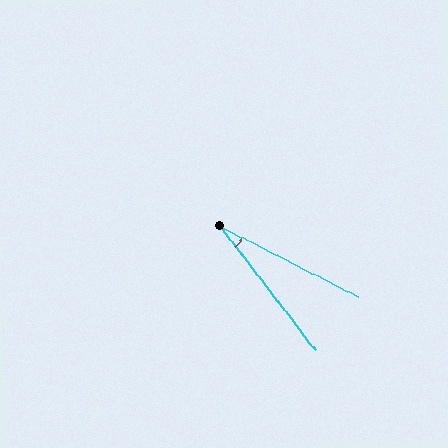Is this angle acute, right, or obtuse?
It is acute.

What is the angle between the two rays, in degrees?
Approximately 25 degrees.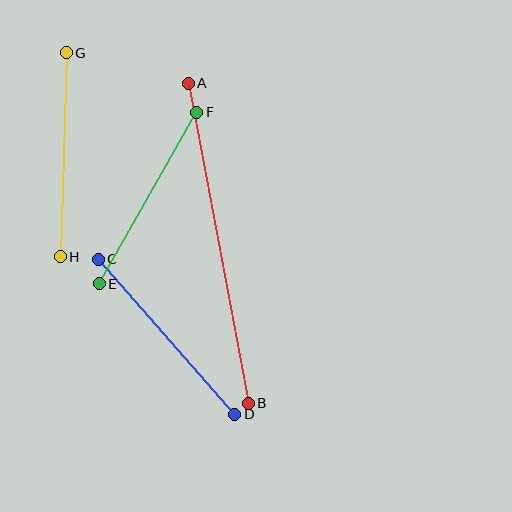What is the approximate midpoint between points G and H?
The midpoint is at approximately (63, 155) pixels.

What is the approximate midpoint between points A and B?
The midpoint is at approximately (218, 243) pixels.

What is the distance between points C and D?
The distance is approximately 206 pixels.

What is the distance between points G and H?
The distance is approximately 204 pixels.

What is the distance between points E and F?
The distance is approximately 197 pixels.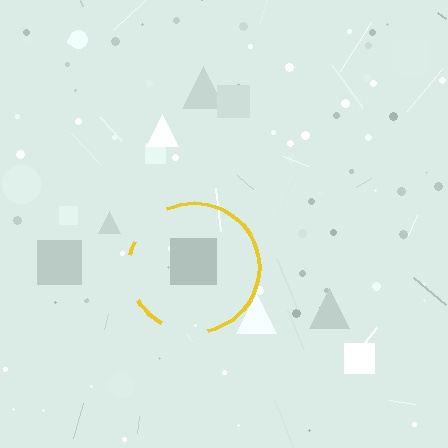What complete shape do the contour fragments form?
The contour fragments form a circle.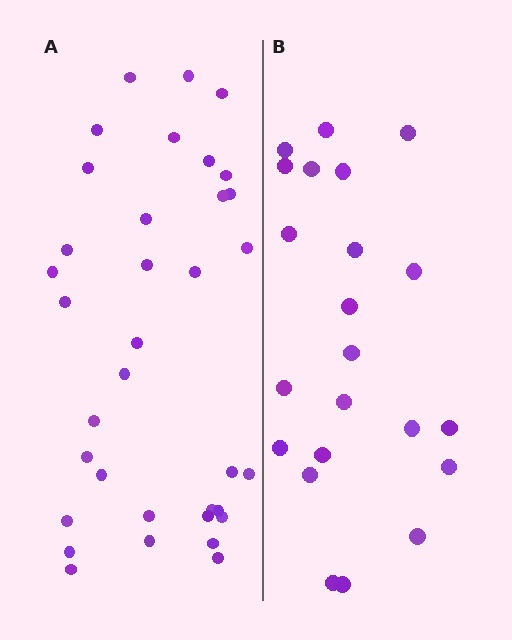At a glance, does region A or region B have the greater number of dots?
Region A (the left region) has more dots.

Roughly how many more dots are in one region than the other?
Region A has approximately 15 more dots than region B.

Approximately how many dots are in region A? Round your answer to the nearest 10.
About 40 dots. (The exact count is 35, which rounds to 40.)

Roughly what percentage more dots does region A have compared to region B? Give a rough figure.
About 60% more.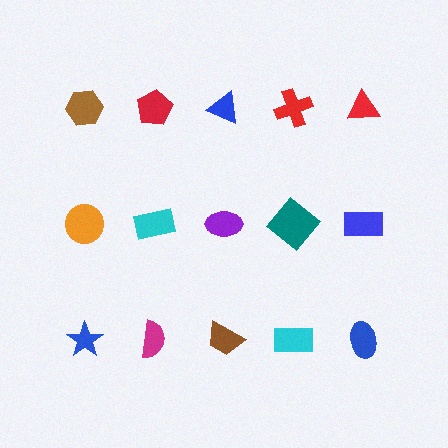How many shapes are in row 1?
5 shapes.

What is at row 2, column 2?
A cyan rectangle.